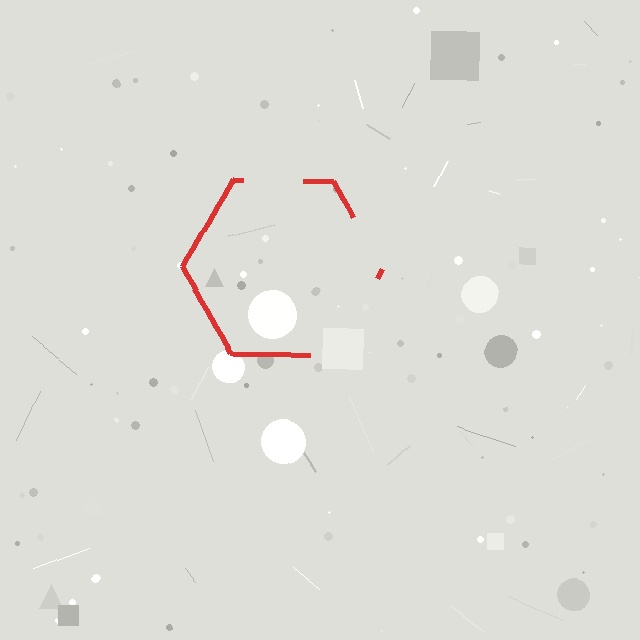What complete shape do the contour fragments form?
The contour fragments form a hexagon.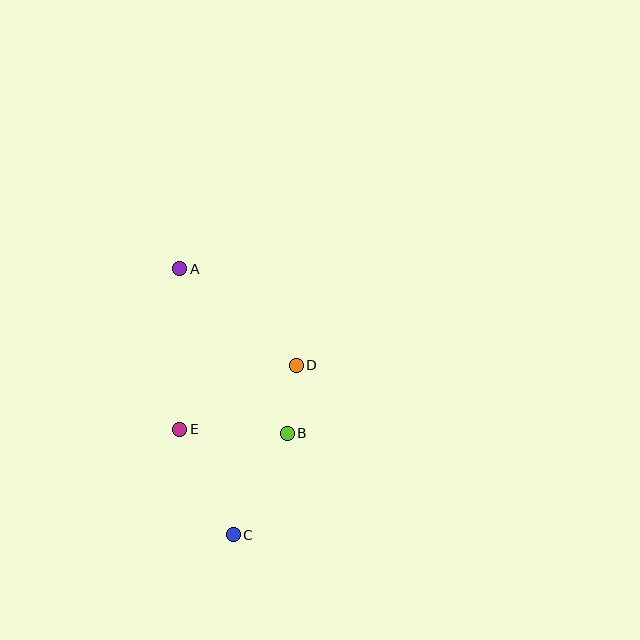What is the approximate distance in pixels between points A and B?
The distance between A and B is approximately 196 pixels.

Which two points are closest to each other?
Points B and D are closest to each other.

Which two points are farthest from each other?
Points A and C are farthest from each other.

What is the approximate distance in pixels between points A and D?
The distance between A and D is approximately 151 pixels.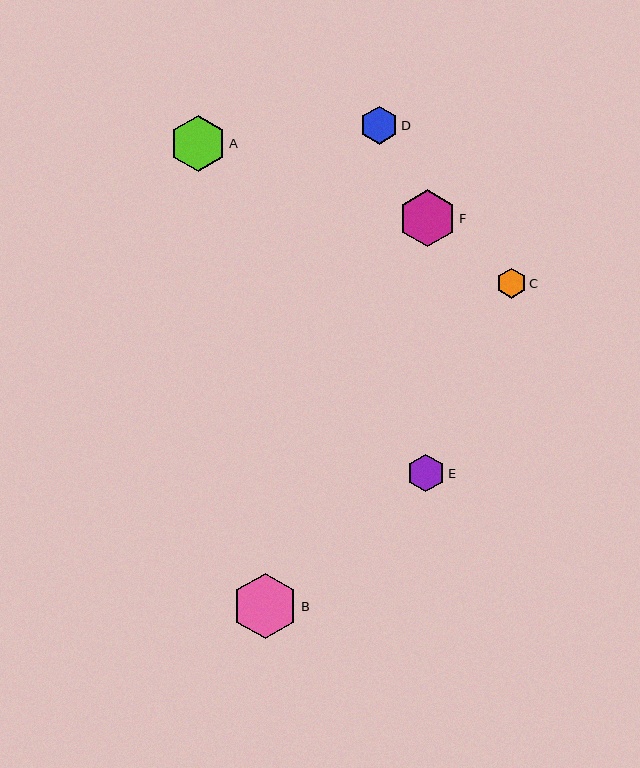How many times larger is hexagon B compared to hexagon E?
Hexagon B is approximately 1.7 times the size of hexagon E.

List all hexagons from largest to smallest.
From largest to smallest: B, F, A, D, E, C.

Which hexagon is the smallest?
Hexagon C is the smallest with a size of approximately 30 pixels.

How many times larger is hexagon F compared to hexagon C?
Hexagon F is approximately 1.9 times the size of hexagon C.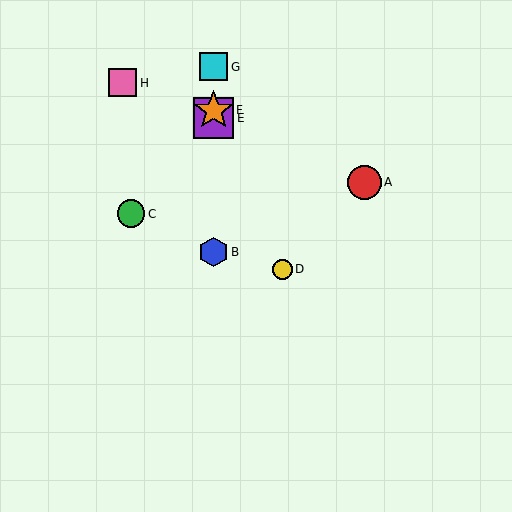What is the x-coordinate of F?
Object F is at x≈214.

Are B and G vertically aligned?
Yes, both are at x≈214.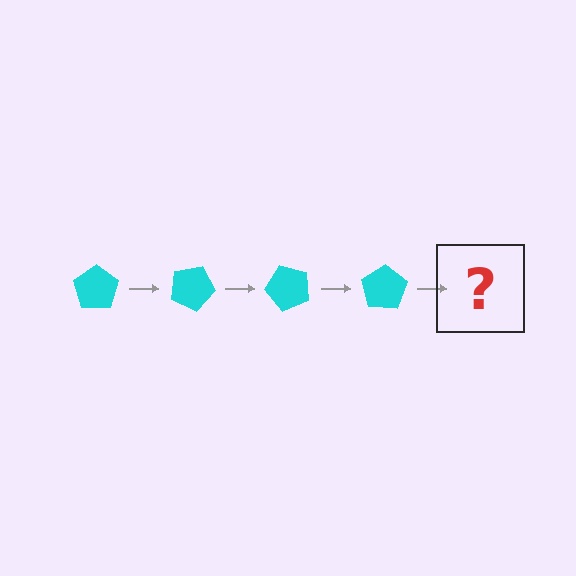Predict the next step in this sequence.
The next step is a cyan pentagon rotated 100 degrees.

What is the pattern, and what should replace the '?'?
The pattern is that the pentagon rotates 25 degrees each step. The '?' should be a cyan pentagon rotated 100 degrees.